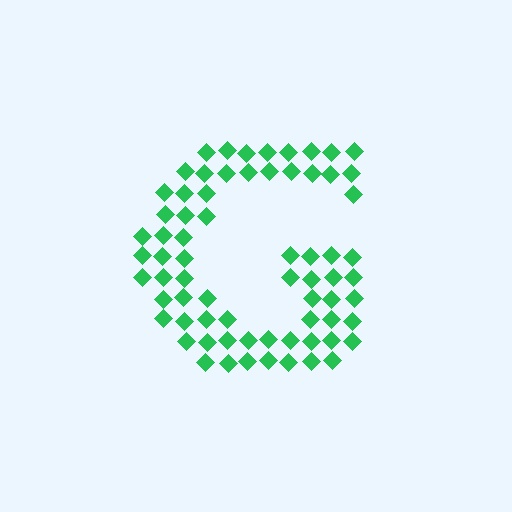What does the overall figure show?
The overall figure shows the letter G.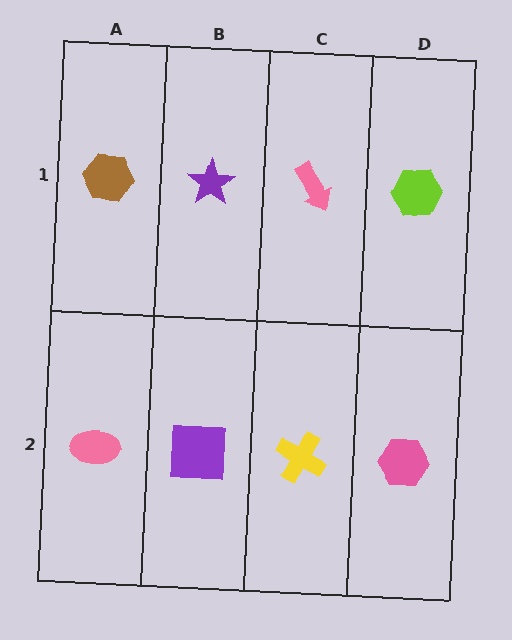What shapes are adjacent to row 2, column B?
A purple star (row 1, column B), a pink ellipse (row 2, column A), a yellow cross (row 2, column C).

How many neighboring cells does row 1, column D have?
2.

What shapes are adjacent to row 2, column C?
A pink arrow (row 1, column C), a purple square (row 2, column B), a pink hexagon (row 2, column D).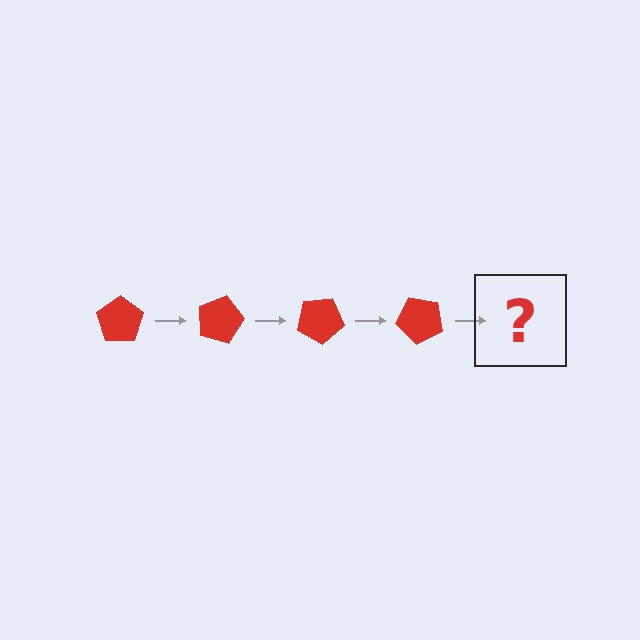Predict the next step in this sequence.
The next step is a red pentagon rotated 60 degrees.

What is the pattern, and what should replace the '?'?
The pattern is that the pentagon rotates 15 degrees each step. The '?' should be a red pentagon rotated 60 degrees.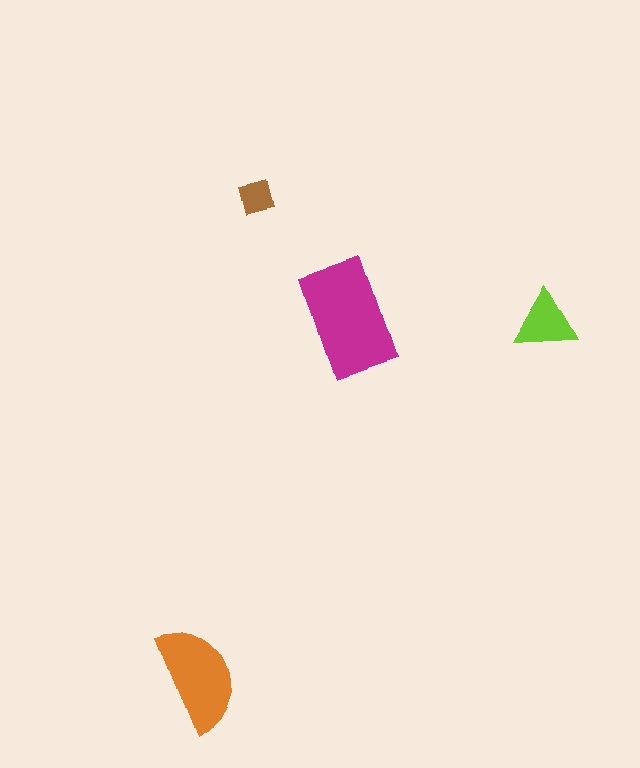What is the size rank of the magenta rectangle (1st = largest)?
1st.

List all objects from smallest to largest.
The brown square, the lime triangle, the orange semicircle, the magenta rectangle.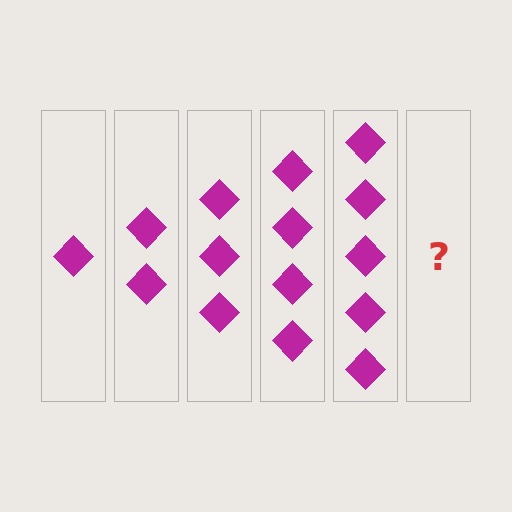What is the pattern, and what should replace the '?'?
The pattern is that each step adds one more diamond. The '?' should be 6 diamonds.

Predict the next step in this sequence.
The next step is 6 diamonds.